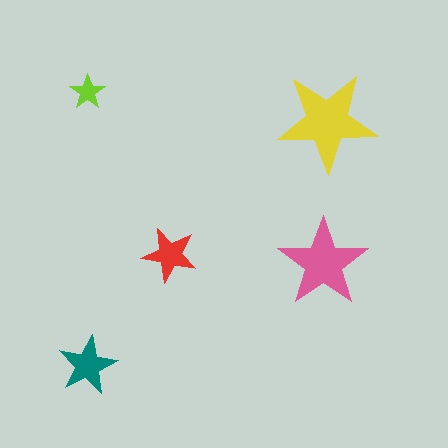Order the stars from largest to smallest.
the yellow one, the pink one, the teal one, the red one, the lime one.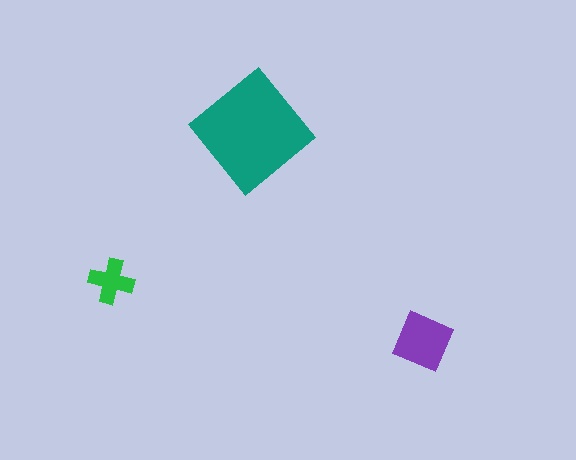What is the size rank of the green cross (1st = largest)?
3rd.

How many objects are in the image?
There are 3 objects in the image.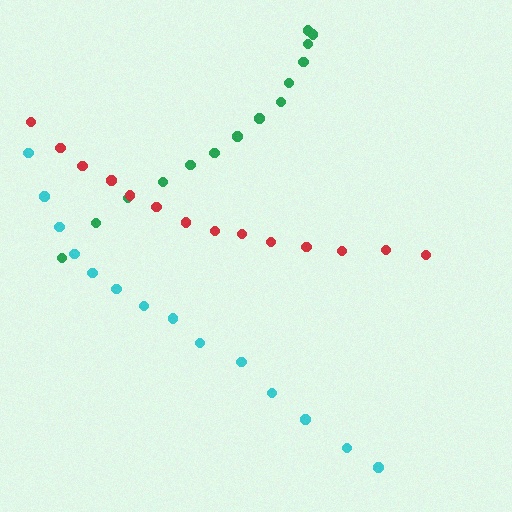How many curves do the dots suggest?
There are 3 distinct paths.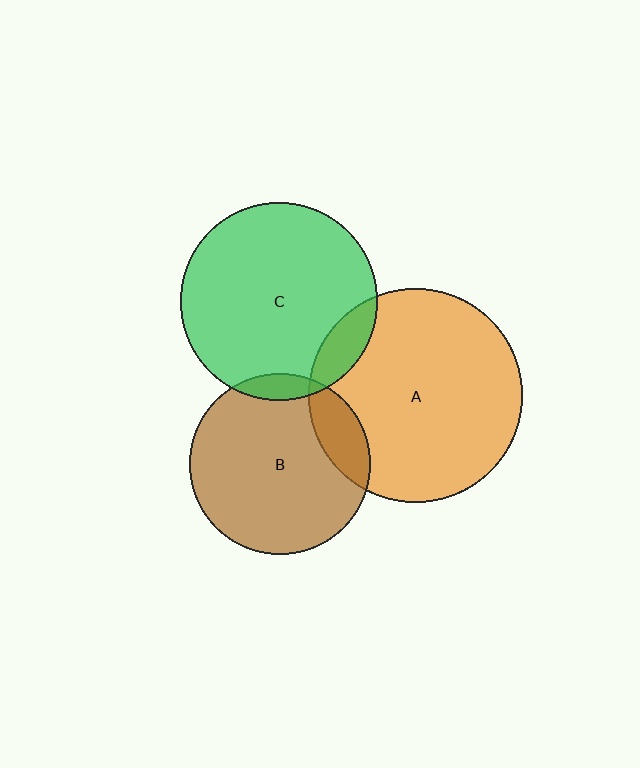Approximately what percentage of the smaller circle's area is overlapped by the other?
Approximately 10%.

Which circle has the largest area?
Circle A (orange).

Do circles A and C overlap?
Yes.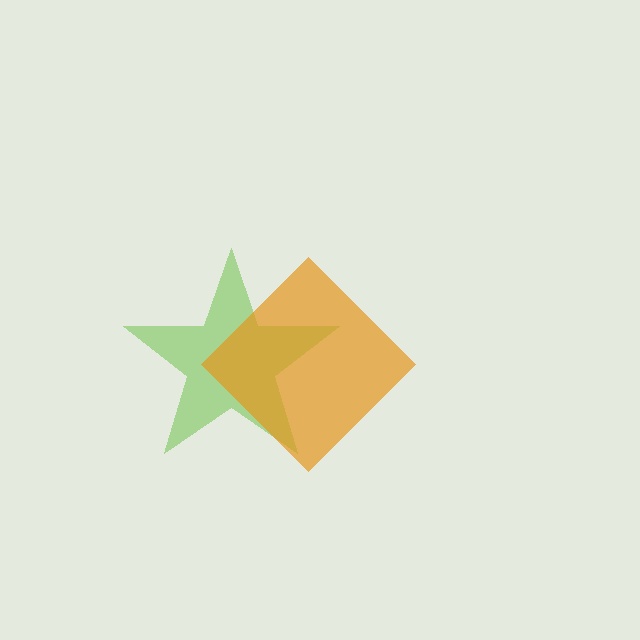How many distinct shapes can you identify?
There are 2 distinct shapes: a lime star, an orange diamond.